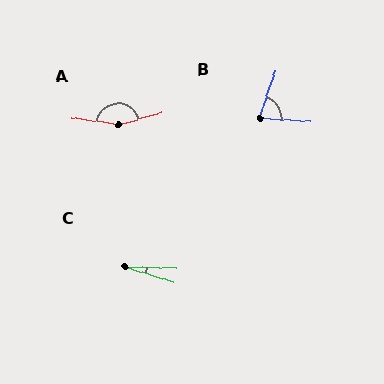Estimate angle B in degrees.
Approximately 75 degrees.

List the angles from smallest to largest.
C (17°), B (75°), A (157°).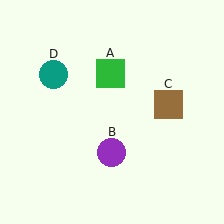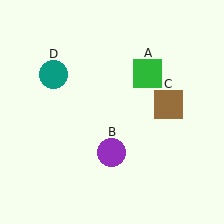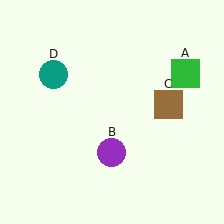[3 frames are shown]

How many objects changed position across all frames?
1 object changed position: green square (object A).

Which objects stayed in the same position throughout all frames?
Purple circle (object B) and brown square (object C) and teal circle (object D) remained stationary.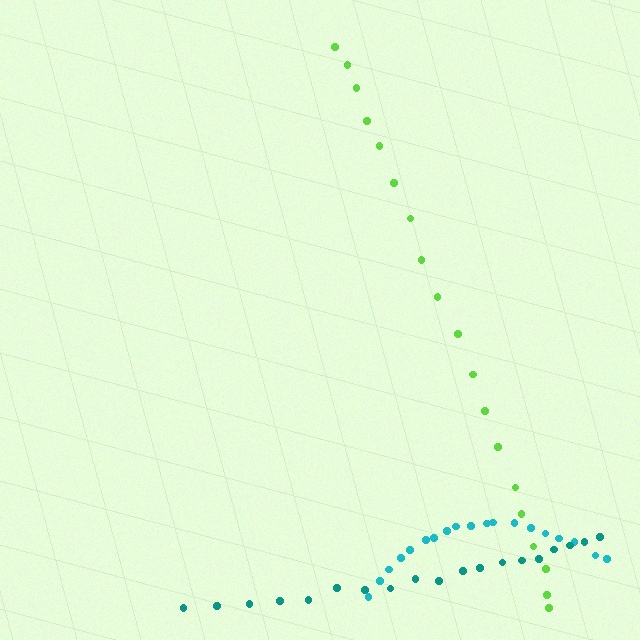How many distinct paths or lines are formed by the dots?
There are 3 distinct paths.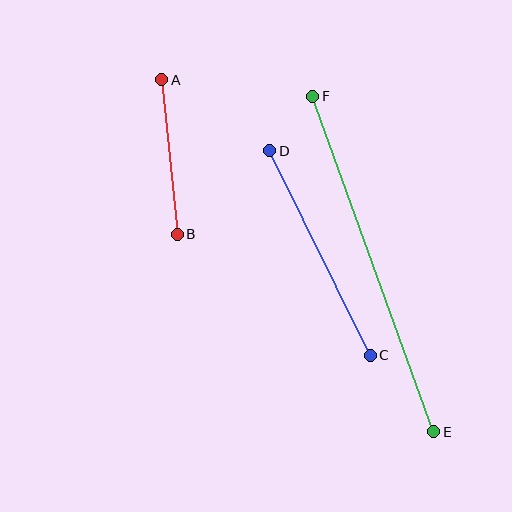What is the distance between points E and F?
The distance is approximately 356 pixels.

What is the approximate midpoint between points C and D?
The midpoint is at approximately (320, 253) pixels.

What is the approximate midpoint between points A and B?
The midpoint is at approximately (169, 157) pixels.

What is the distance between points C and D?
The distance is approximately 228 pixels.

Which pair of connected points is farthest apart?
Points E and F are farthest apart.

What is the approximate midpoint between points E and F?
The midpoint is at approximately (373, 264) pixels.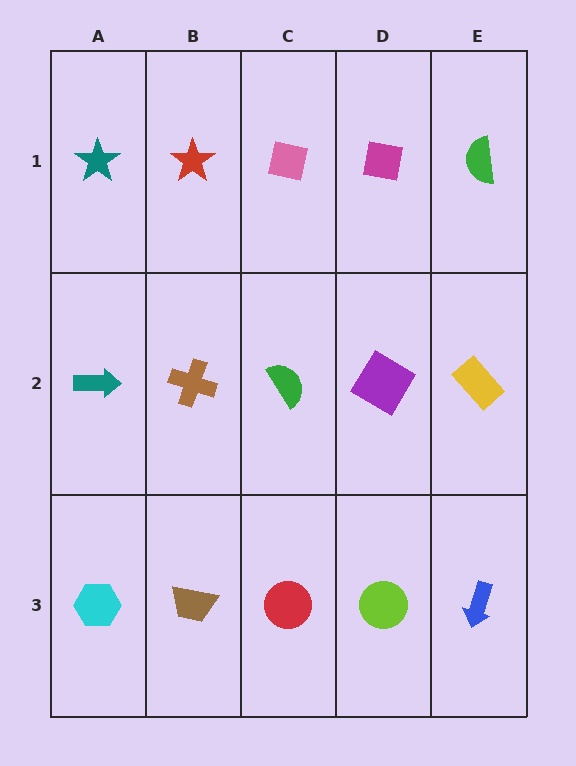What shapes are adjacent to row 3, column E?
A yellow rectangle (row 2, column E), a lime circle (row 3, column D).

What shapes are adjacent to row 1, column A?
A teal arrow (row 2, column A), a red star (row 1, column B).